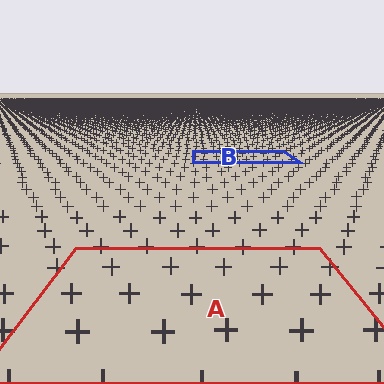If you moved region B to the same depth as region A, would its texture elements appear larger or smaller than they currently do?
They would appear larger. At a closer depth, the same texture elements are projected at a bigger on-screen size.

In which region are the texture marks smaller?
The texture marks are smaller in region B, because it is farther away.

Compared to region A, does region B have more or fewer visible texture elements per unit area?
Region B has more texture elements per unit area — they are packed more densely because it is farther away.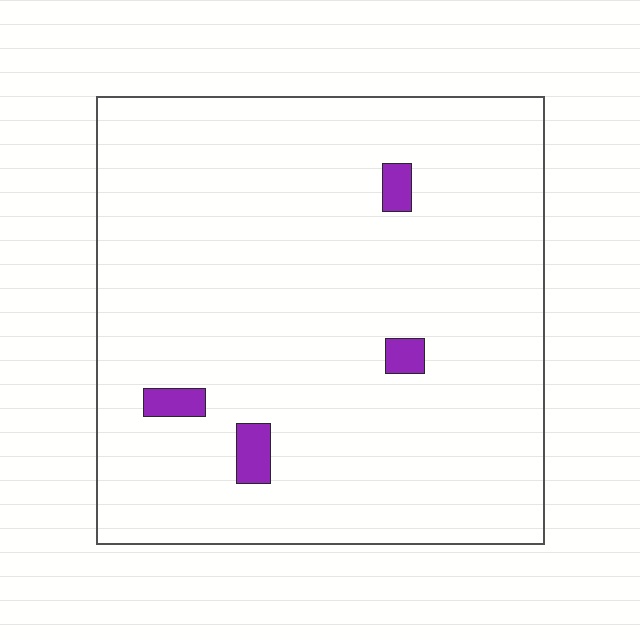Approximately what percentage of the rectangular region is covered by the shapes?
Approximately 5%.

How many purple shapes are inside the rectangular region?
4.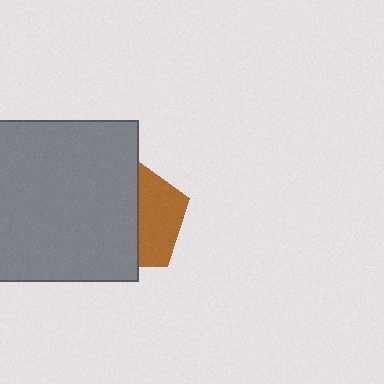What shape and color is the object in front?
The object in front is a gray square.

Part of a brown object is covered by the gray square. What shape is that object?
It is a pentagon.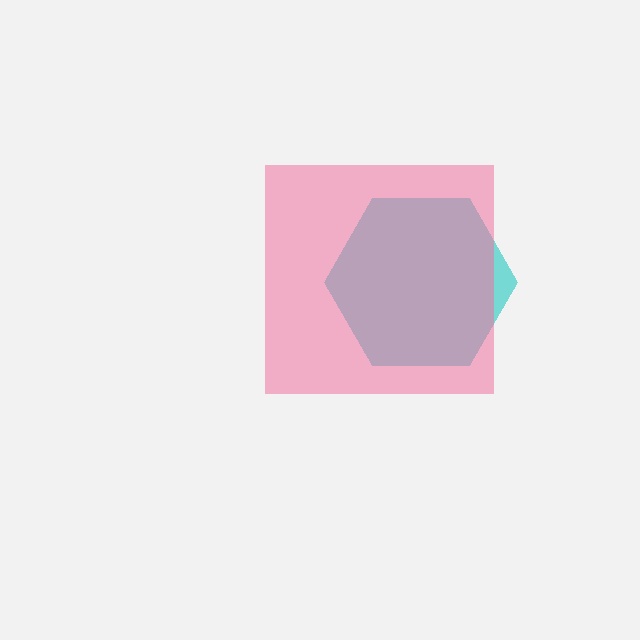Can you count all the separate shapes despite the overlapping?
Yes, there are 2 separate shapes.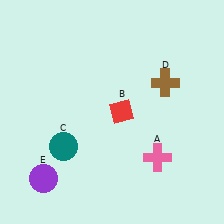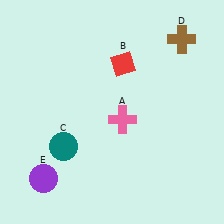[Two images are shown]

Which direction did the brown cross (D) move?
The brown cross (D) moved up.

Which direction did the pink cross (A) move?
The pink cross (A) moved up.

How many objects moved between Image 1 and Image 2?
3 objects moved between the two images.